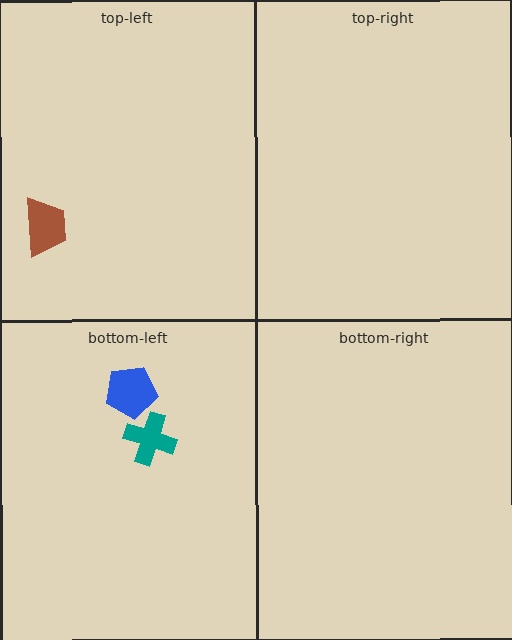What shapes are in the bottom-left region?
The blue pentagon, the teal cross.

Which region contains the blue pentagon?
The bottom-left region.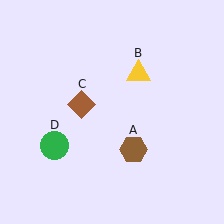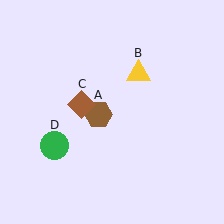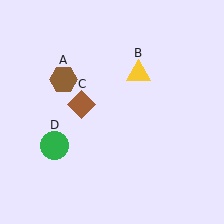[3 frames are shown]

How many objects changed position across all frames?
1 object changed position: brown hexagon (object A).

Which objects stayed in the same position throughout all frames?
Yellow triangle (object B) and brown diamond (object C) and green circle (object D) remained stationary.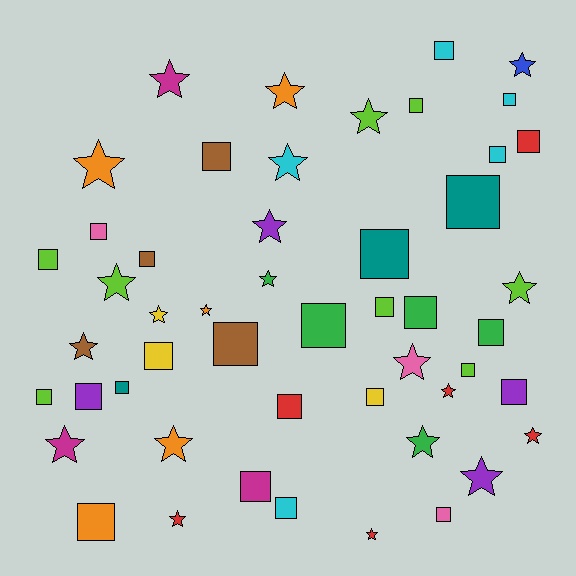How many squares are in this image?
There are 28 squares.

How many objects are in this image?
There are 50 objects.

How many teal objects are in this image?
There are 3 teal objects.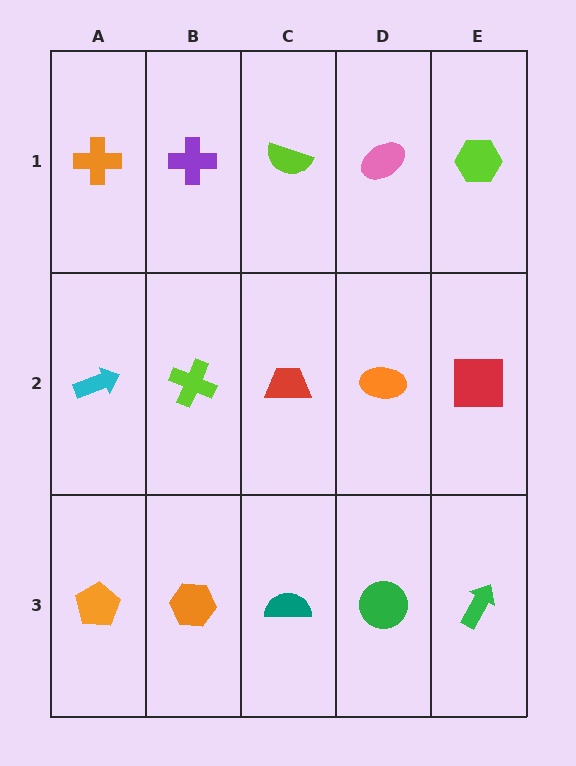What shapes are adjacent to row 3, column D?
An orange ellipse (row 2, column D), a teal semicircle (row 3, column C), a green arrow (row 3, column E).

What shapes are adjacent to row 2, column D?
A pink ellipse (row 1, column D), a green circle (row 3, column D), a red trapezoid (row 2, column C), a red square (row 2, column E).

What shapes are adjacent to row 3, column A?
A cyan arrow (row 2, column A), an orange hexagon (row 3, column B).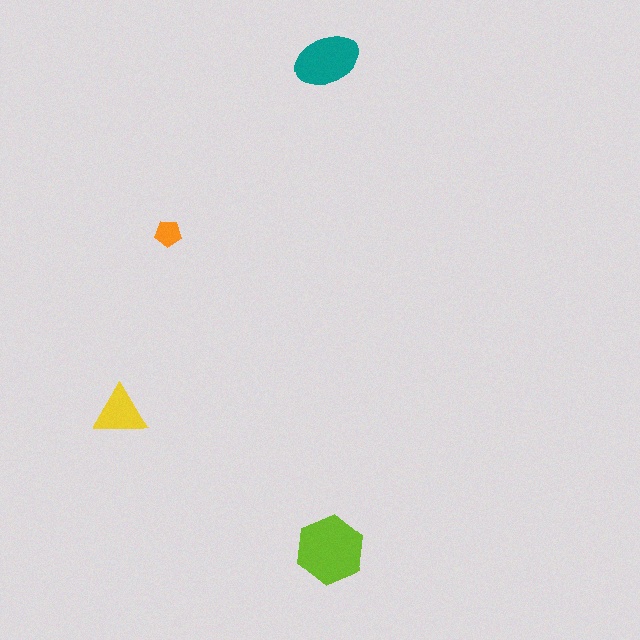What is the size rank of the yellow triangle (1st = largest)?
3rd.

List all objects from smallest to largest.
The orange pentagon, the yellow triangle, the teal ellipse, the lime hexagon.